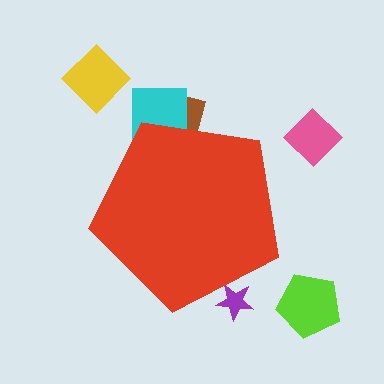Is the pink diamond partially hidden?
No, the pink diamond is fully visible.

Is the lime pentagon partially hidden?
No, the lime pentagon is fully visible.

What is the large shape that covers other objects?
A red pentagon.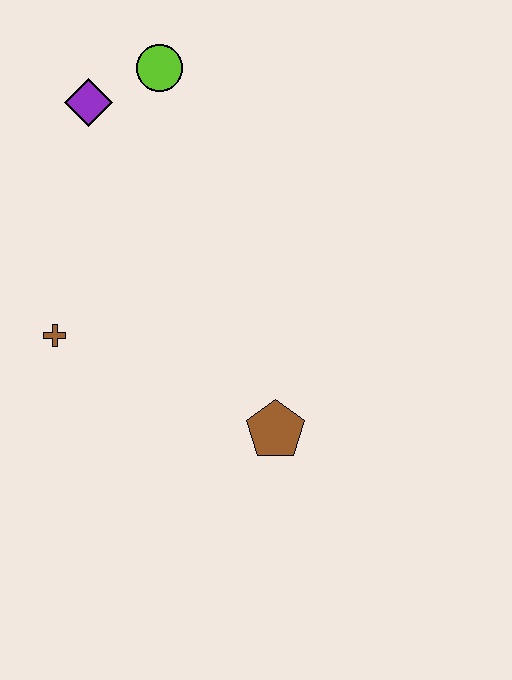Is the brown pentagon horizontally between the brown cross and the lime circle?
No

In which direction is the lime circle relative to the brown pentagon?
The lime circle is above the brown pentagon.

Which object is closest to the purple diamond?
The lime circle is closest to the purple diamond.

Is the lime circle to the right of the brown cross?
Yes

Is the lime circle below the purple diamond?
No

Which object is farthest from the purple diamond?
The brown pentagon is farthest from the purple diamond.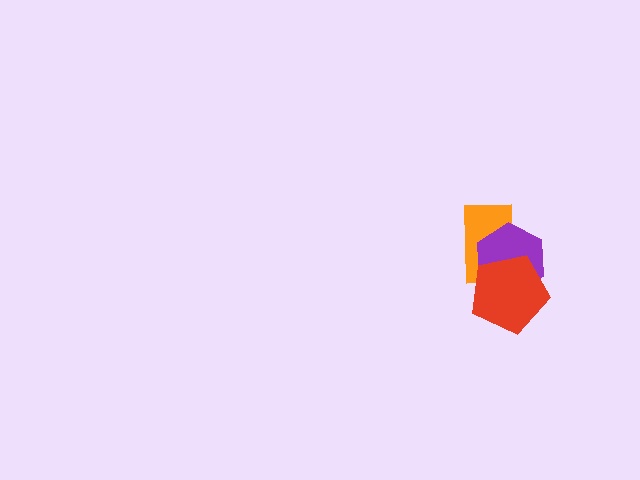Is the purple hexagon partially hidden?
Yes, it is partially covered by another shape.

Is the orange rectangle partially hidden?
Yes, it is partially covered by another shape.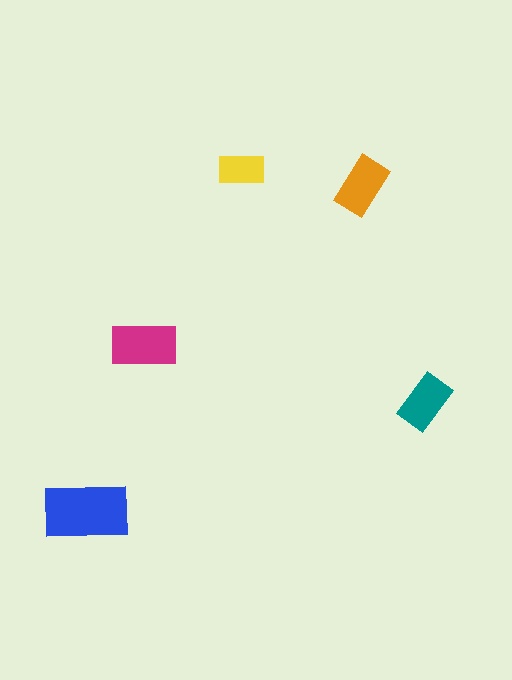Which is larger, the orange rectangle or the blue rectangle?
The blue one.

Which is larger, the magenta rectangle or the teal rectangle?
The magenta one.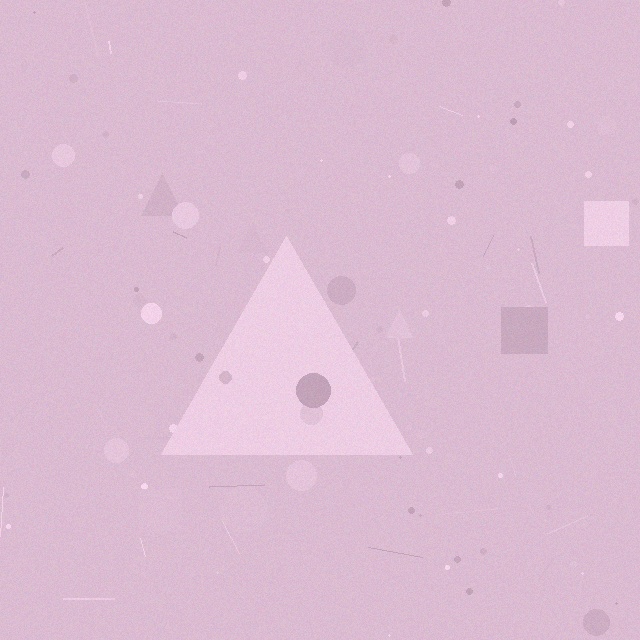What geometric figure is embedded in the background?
A triangle is embedded in the background.